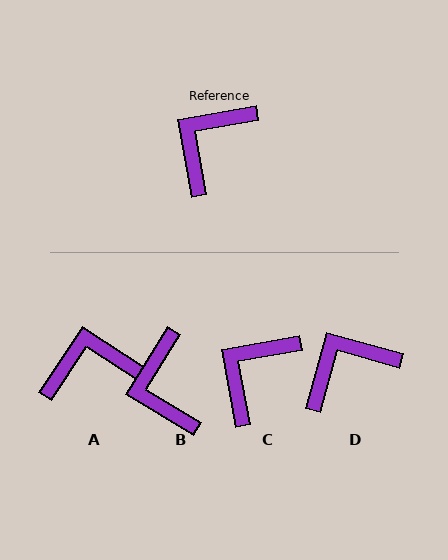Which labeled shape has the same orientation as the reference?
C.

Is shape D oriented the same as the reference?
No, it is off by about 26 degrees.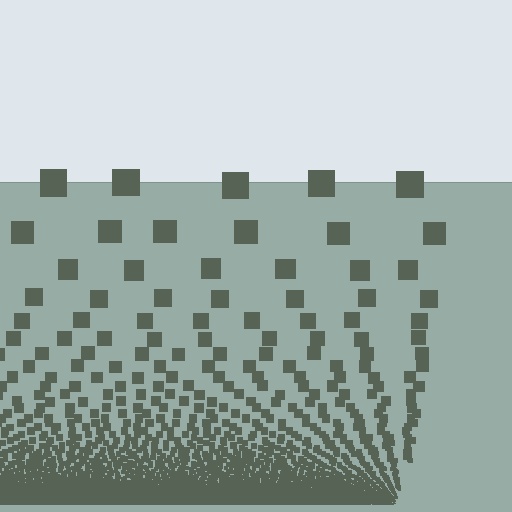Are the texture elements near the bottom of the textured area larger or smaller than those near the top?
Smaller. The gradient is inverted — elements near the bottom are smaller and denser.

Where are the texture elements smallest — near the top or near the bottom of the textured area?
Near the bottom.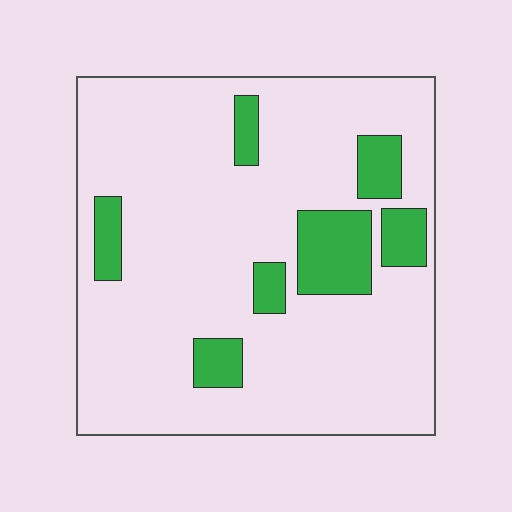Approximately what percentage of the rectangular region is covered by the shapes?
Approximately 15%.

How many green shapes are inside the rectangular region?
7.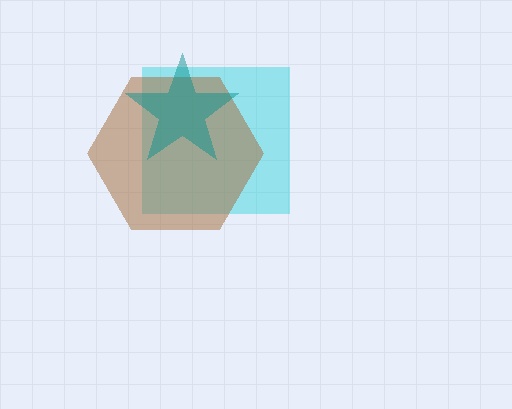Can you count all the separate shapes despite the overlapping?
Yes, there are 3 separate shapes.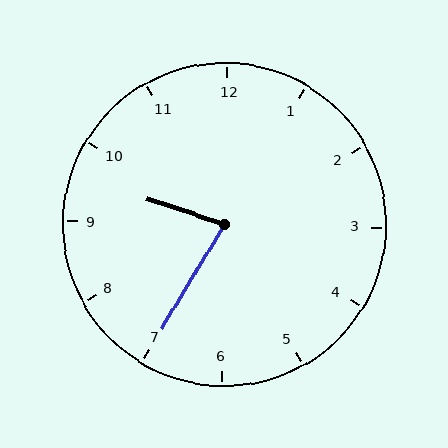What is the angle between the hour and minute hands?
Approximately 78 degrees.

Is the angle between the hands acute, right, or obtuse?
It is acute.